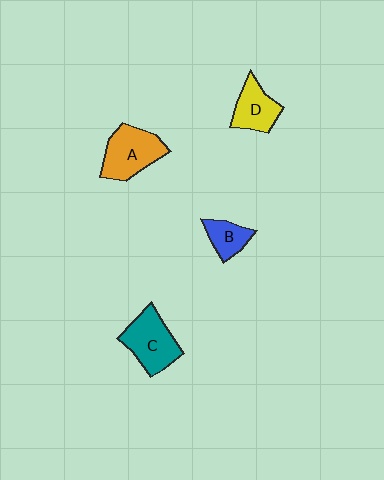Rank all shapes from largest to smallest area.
From largest to smallest: C (teal), A (orange), D (yellow), B (blue).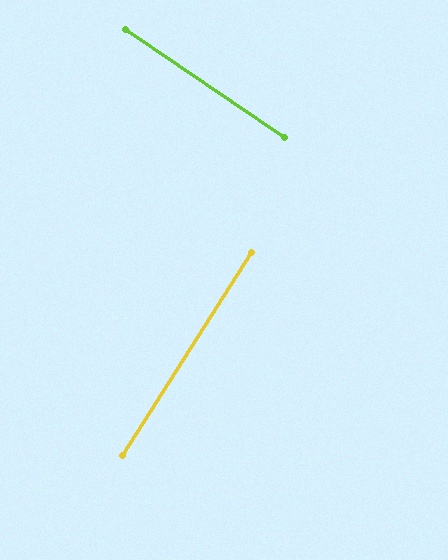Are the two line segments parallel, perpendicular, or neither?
Perpendicular — they meet at approximately 88°.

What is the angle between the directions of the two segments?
Approximately 88 degrees.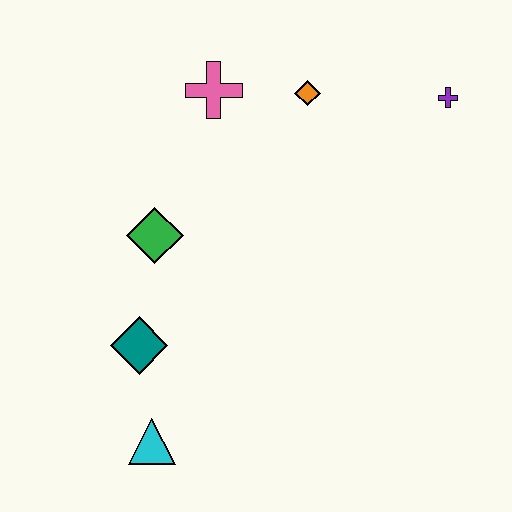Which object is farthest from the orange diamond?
The cyan triangle is farthest from the orange diamond.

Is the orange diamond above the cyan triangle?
Yes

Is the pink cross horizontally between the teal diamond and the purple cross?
Yes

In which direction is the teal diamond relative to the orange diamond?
The teal diamond is below the orange diamond.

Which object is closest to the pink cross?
The orange diamond is closest to the pink cross.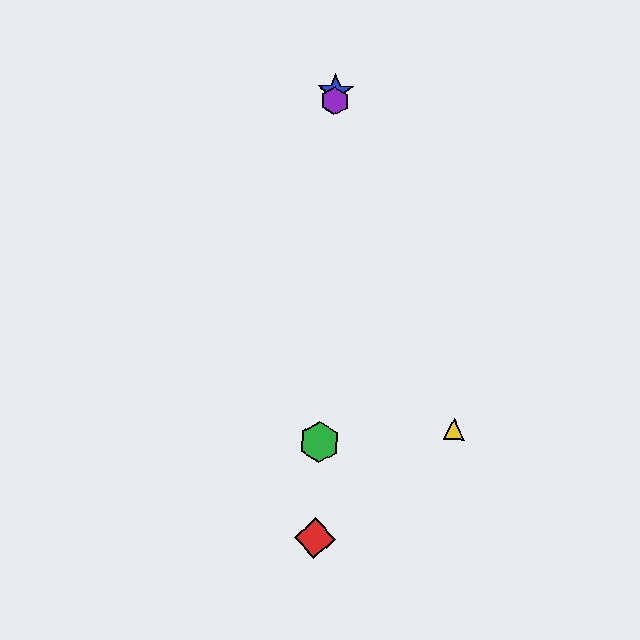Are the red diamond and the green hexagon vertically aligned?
Yes, both are at x≈315.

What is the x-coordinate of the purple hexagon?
The purple hexagon is at x≈335.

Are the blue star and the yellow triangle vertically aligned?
No, the blue star is at x≈335 and the yellow triangle is at x≈454.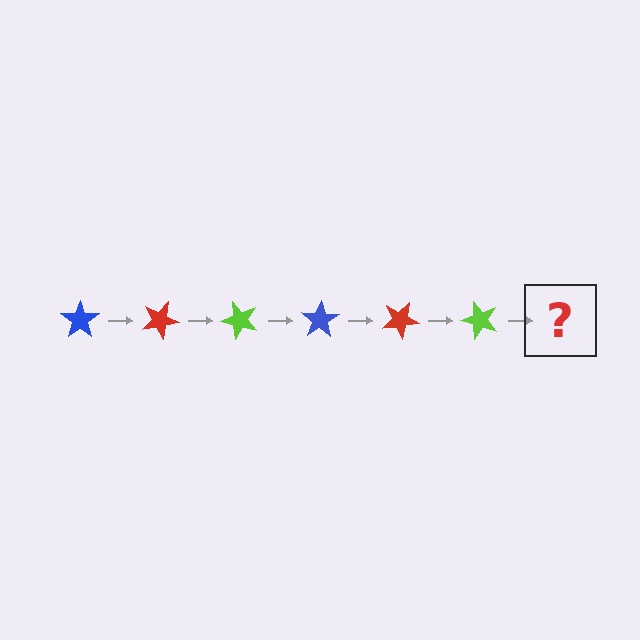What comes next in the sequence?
The next element should be a blue star, rotated 150 degrees from the start.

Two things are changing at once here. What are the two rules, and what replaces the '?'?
The two rules are that it rotates 25 degrees each step and the color cycles through blue, red, and lime. The '?' should be a blue star, rotated 150 degrees from the start.